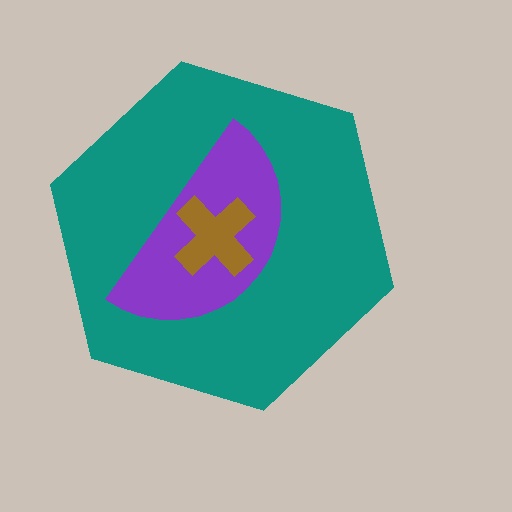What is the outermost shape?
The teal hexagon.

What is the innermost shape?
The brown cross.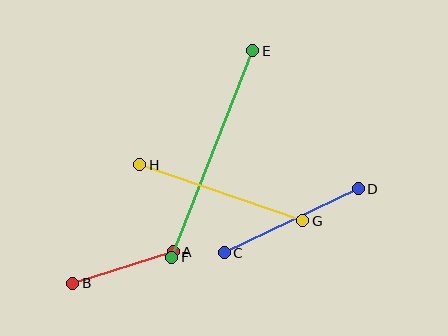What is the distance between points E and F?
The distance is approximately 222 pixels.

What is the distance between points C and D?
The distance is approximately 148 pixels.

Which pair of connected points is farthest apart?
Points E and F are farthest apart.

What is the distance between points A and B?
The distance is approximately 106 pixels.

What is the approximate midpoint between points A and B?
The midpoint is at approximately (123, 268) pixels.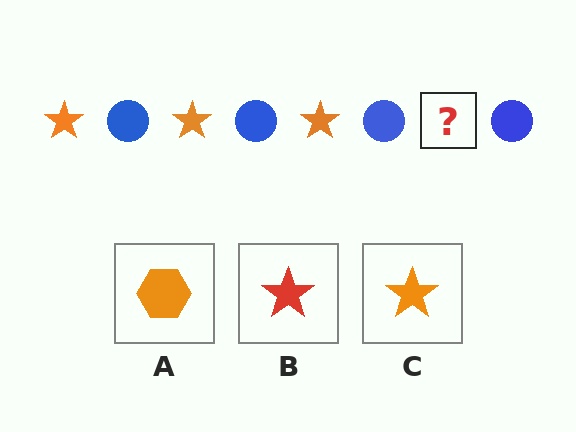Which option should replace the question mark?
Option C.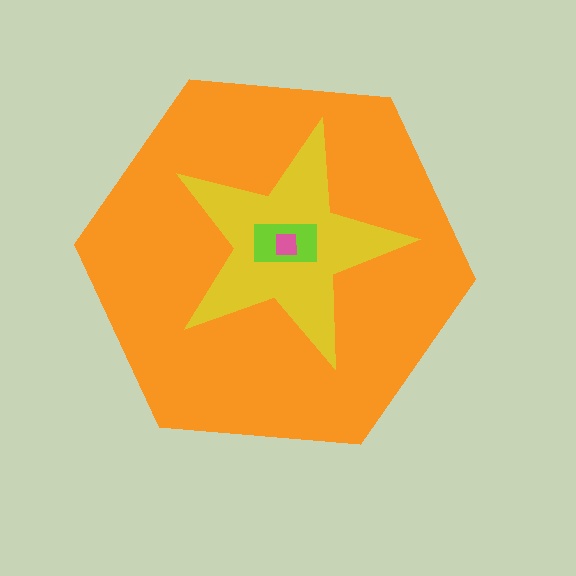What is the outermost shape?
The orange hexagon.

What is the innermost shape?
The pink square.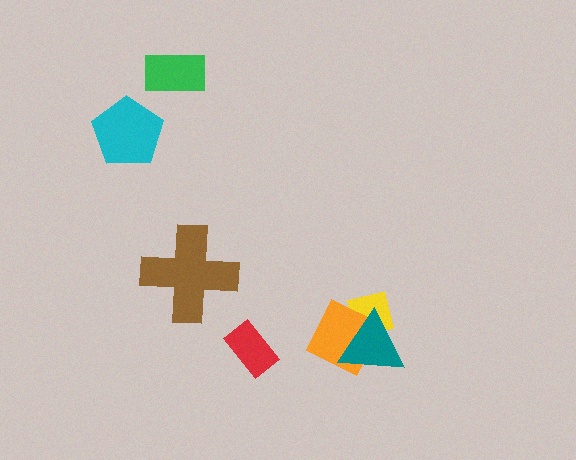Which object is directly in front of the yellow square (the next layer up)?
The orange diamond is directly in front of the yellow square.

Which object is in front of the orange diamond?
The teal triangle is in front of the orange diamond.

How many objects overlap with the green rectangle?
0 objects overlap with the green rectangle.